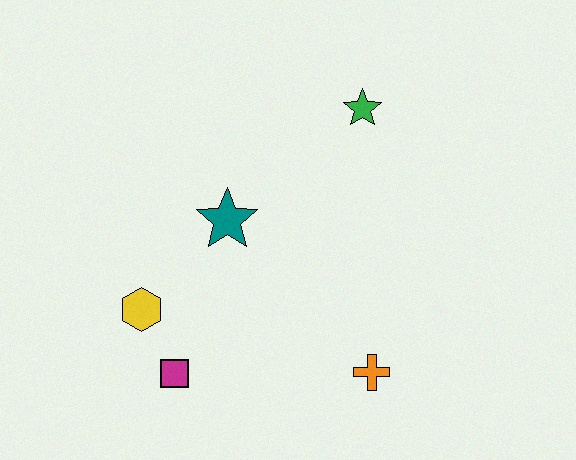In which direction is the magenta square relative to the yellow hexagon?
The magenta square is below the yellow hexagon.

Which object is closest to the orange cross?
The magenta square is closest to the orange cross.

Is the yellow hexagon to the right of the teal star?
No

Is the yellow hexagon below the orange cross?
No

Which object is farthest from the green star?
The magenta square is farthest from the green star.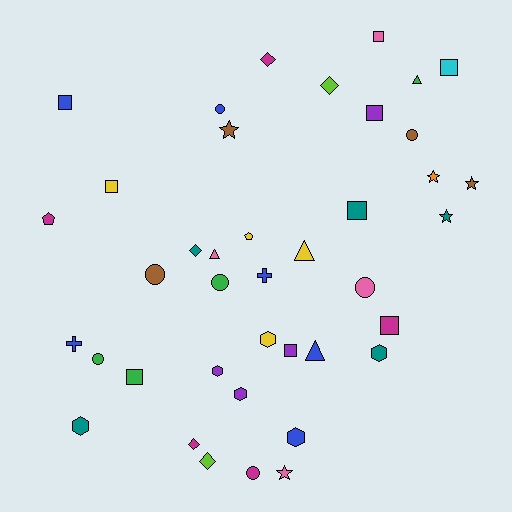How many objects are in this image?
There are 40 objects.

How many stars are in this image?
There are 5 stars.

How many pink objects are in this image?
There are 4 pink objects.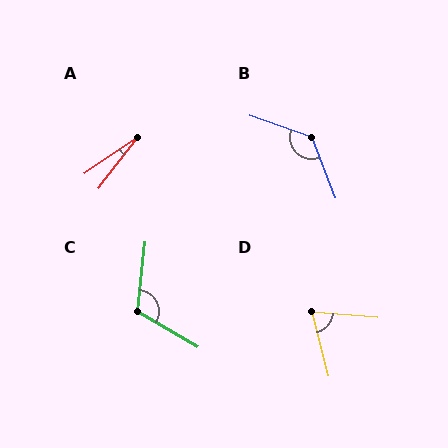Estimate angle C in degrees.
Approximately 114 degrees.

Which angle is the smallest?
A, at approximately 19 degrees.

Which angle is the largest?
B, at approximately 131 degrees.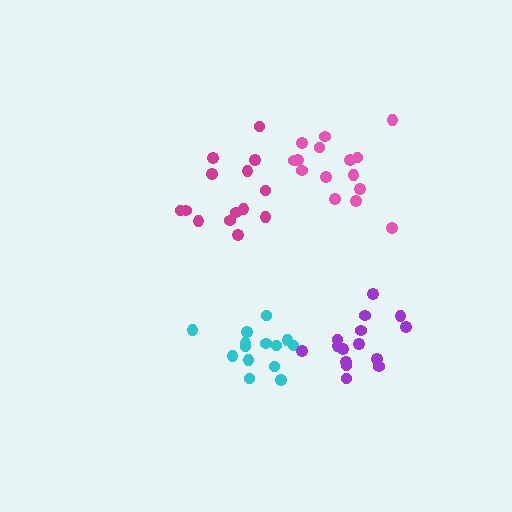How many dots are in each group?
Group 1: 14 dots, Group 2: 15 dots, Group 3: 14 dots, Group 4: 15 dots (58 total).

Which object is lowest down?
The cyan cluster is bottommost.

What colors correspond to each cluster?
The clusters are colored: cyan, pink, magenta, purple.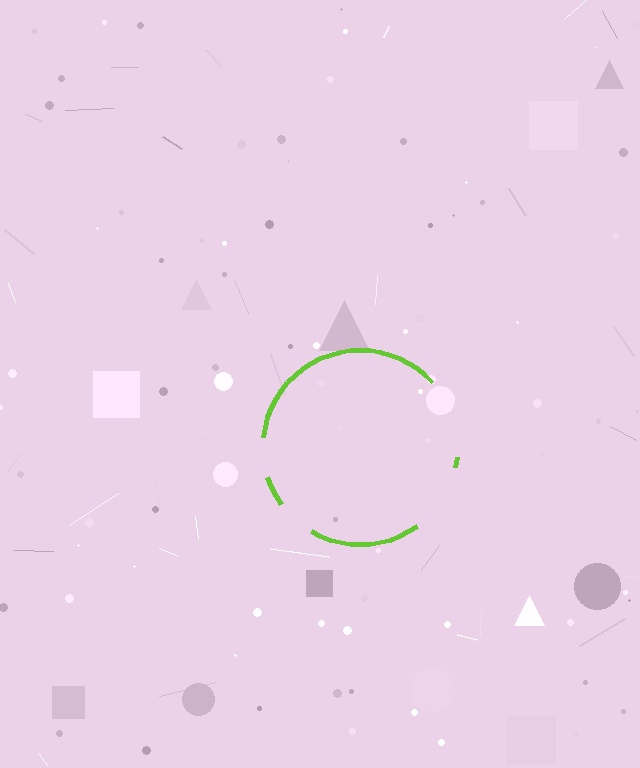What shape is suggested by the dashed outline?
The dashed outline suggests a circle.